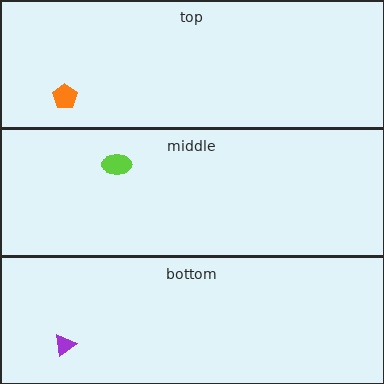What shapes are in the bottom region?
The purple triangle.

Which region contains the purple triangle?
The bottom region.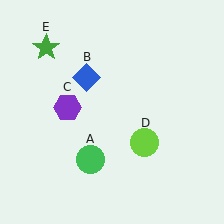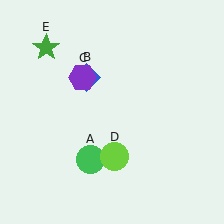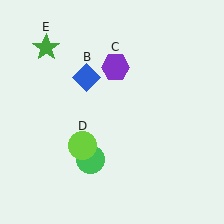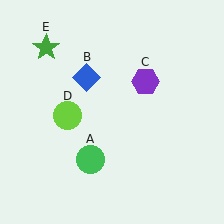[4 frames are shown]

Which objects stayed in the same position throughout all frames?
Green circle (object A) and blue diamond (object B) and green star (object E) remained stationary.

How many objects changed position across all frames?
2 objects changed position: purple hexagon (object C), lime circle (object D).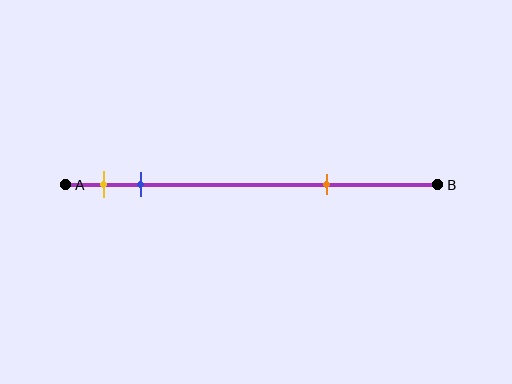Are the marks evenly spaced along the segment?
No, the marks are not evenly spaced.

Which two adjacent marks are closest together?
The yellow and blue marks are the closest adjacent pair.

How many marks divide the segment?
There are 3 marks dividing the segment.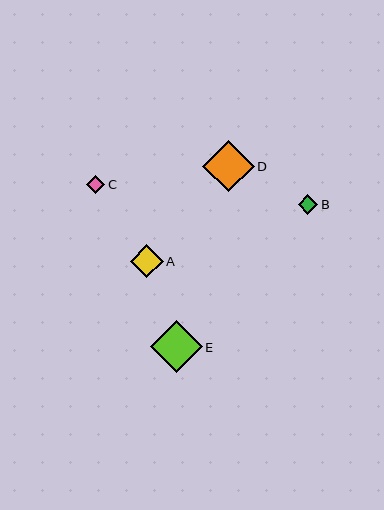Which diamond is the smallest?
Diamond C is the smallest with a size of approximately 18 pixels.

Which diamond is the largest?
Diamond E is the largest with a size of approximately 52 pixels.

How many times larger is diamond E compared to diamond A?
Diamond E is approximately 1.6 times the size of diamond A.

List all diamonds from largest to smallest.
From largest to smallest: E, D, A, B, C.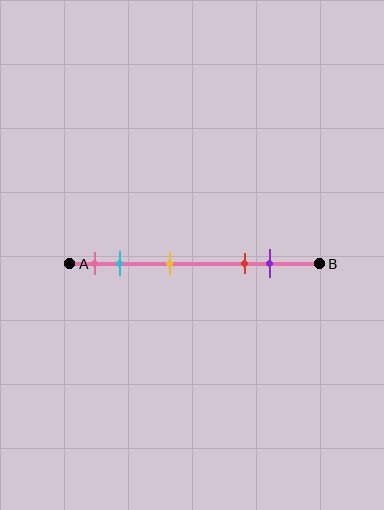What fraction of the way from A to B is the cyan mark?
The cyan mark is approximately 20% (0.2) of the way from A to B.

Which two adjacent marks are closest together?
The pink and cyan marks are the closest adjacent pair.